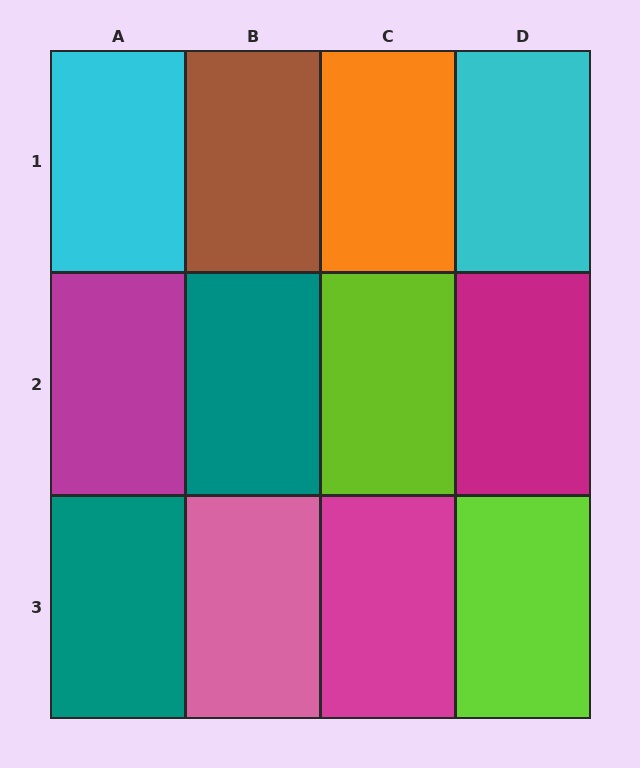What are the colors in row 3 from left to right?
Teal, pink, magenta, lime.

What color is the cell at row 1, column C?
Orange.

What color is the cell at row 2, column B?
Teal.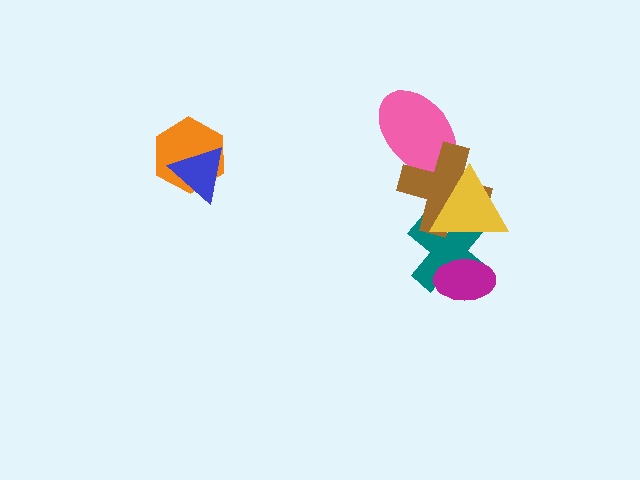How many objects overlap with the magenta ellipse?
1 object overlaps with the magenta ellipse.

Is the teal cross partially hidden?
Yes, it is partially covered by another shape.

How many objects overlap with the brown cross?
3 objects overlap with the brown cross.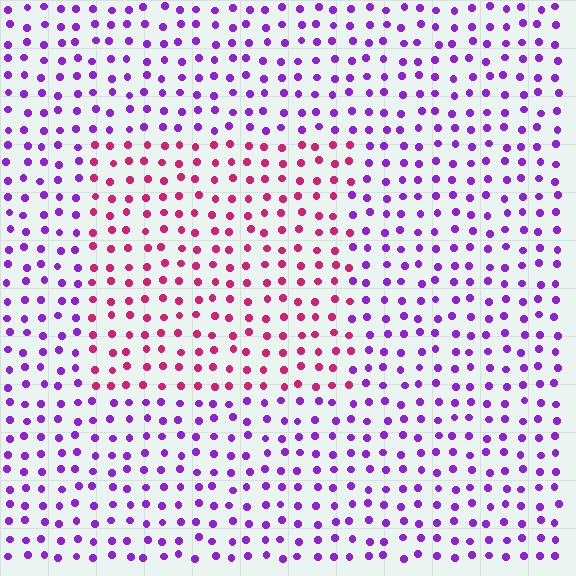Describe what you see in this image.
The image is filled with small purple elements in a uniform arrangement. A rectangle-shaped region is visible where the elements are tinted to a slightly different hue, forming a subtle color boundary.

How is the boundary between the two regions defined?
The boundary is defined purely by a slight shift in hue (about 53 degrees). Spacing, size, and orientation are identical on both sides.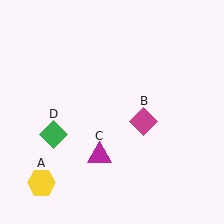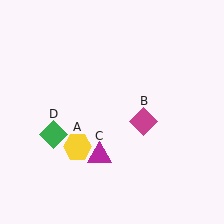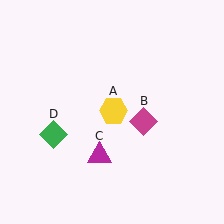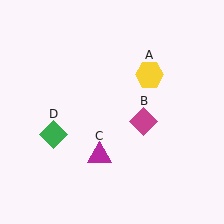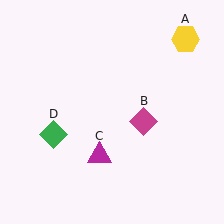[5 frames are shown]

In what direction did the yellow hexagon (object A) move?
The yellow hexagon (object A) moved up and to the right.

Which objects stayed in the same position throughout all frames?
Magenta diamond (object B) and magenta triangle (object C) and green diamond (object D) remained stationary.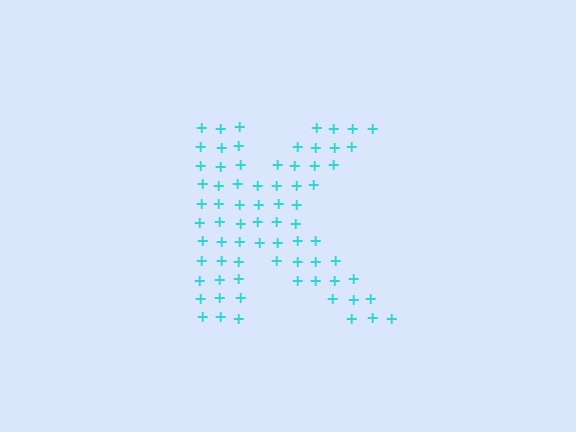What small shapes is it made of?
It is made of small plus signs.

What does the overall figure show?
The overall figure shows the letter K.